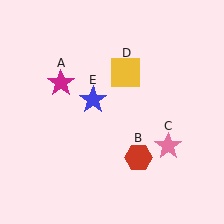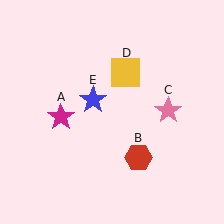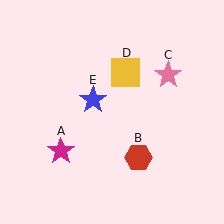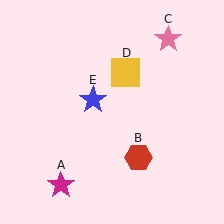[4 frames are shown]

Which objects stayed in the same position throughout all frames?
Red hexagon (object B) and yellow square (object D) and blue star (object E) remained stationary.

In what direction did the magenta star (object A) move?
The magenta star (object A) moved down.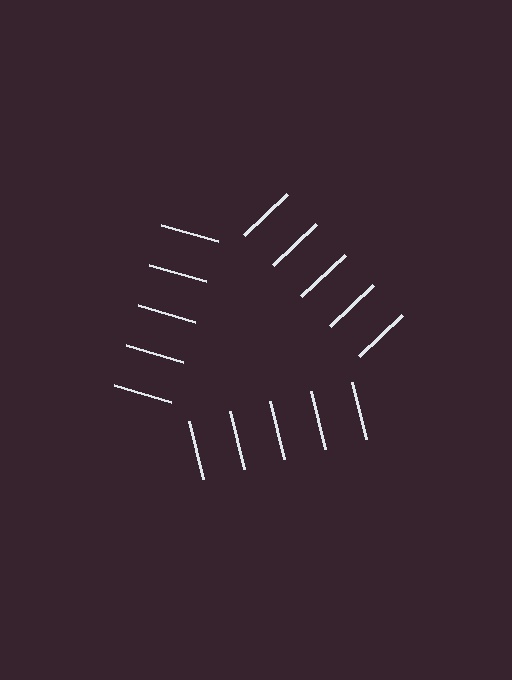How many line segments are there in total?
15 — 5 along each of the 3 edges.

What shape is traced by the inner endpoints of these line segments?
An illusory triangle — the line segments terminate on its edges but no continuous stroke is drawn.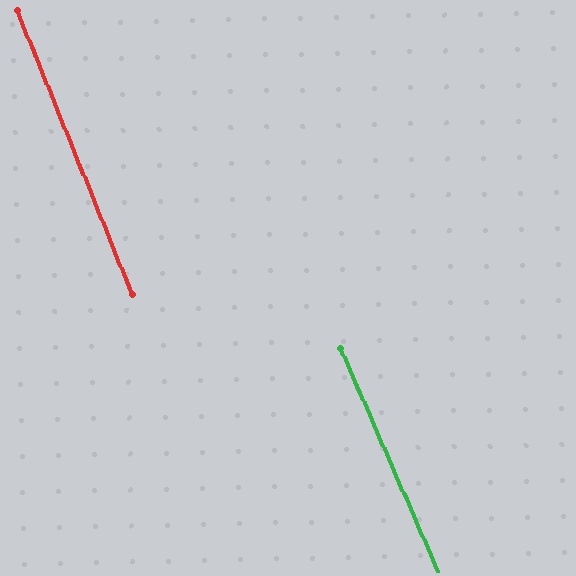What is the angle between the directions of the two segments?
Approximately 2 degrees.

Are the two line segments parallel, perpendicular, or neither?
Parallel — their directions differ by only 1.6°.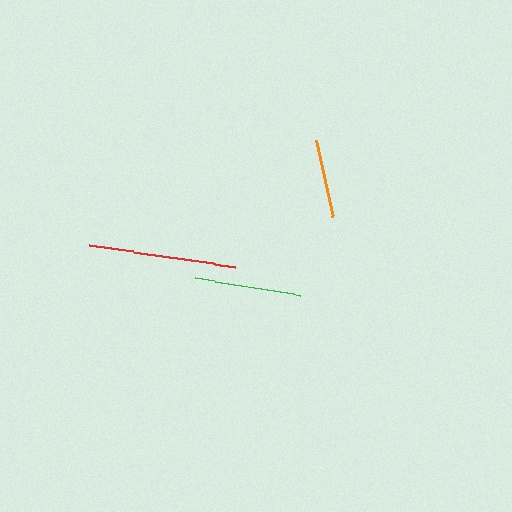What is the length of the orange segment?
The orange segment is approximately 79 pixels long.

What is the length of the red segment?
The red segment is approximately 146 pixels long.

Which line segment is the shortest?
The orange line is the shortest at approximately 79 pixels.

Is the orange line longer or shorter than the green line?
The green line is longer than the orange line.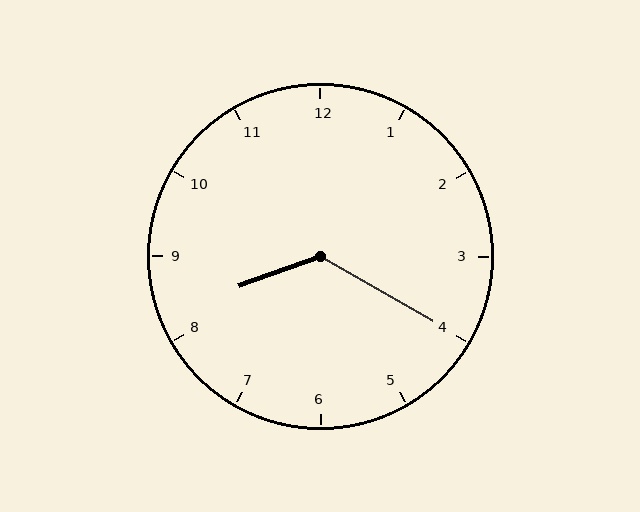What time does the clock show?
8:20.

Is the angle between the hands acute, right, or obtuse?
It is obtuse.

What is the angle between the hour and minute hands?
Approximately 130 degrees.